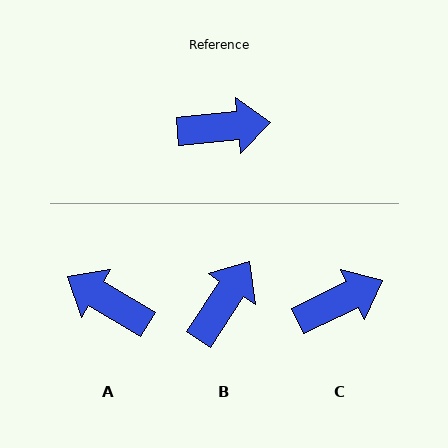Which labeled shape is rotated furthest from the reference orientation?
A, about 144 degrees away.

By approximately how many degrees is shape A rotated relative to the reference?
Approximately 144 degrees counter-clockwise.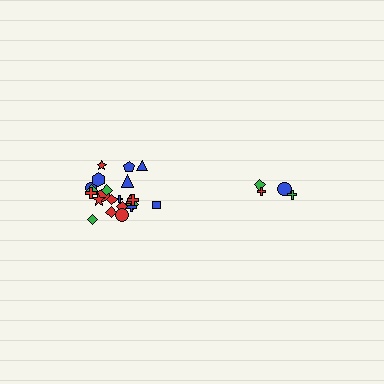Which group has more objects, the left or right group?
The left group.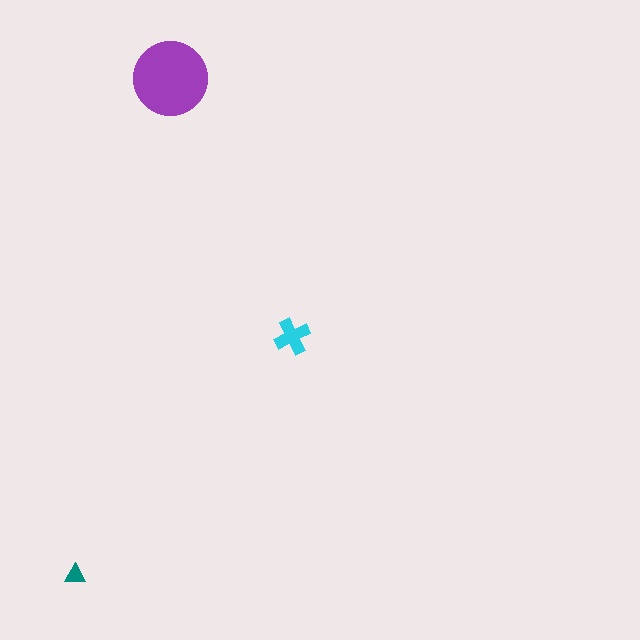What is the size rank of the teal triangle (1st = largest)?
3rd.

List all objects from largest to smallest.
The purple circle, the cyan cross, the teal triangle.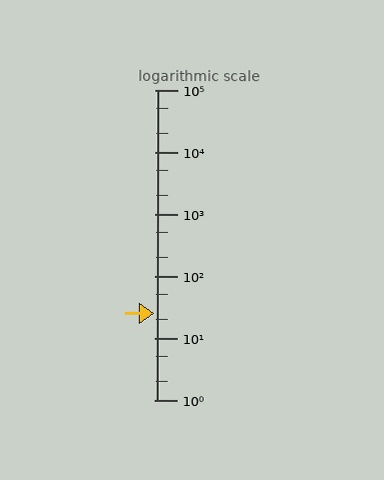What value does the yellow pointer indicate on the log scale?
The pointer indicates approximately 25.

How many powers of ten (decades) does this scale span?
The scale spans 5 decades, from 1 to 100000.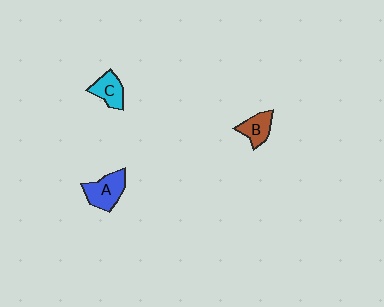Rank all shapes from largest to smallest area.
From largest to smallest: A (blue), C (cyan), B (brown).